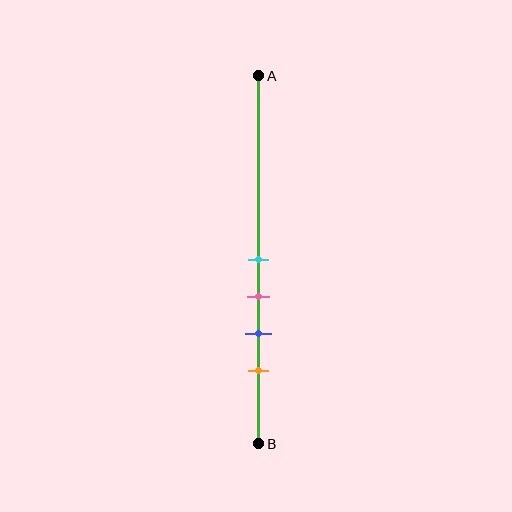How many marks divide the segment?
There are 4 marks dividing the segment.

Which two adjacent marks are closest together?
The cyan and pink marks are the closest adjacent pair.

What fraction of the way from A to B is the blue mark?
The blue mark is approximately 70% (0.7) of the way from A to B.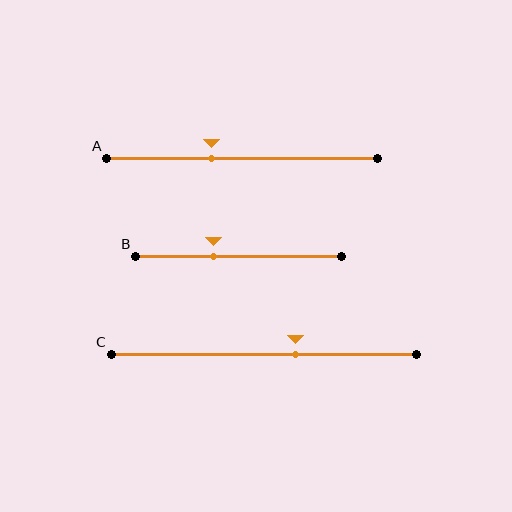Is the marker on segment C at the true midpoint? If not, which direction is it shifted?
No, the marker on segment C is shifted to the right by about 10% of the segment length.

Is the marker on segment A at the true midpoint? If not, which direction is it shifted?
No, the marker on segment A is shifted to the left by about 12% of the segment length.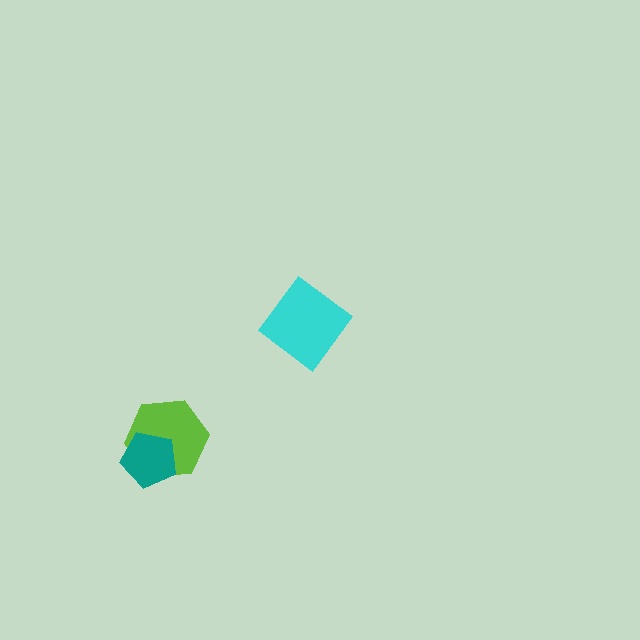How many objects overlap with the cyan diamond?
0 objects overlap with the cyan diamond.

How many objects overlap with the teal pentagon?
1 object overlaps with the teal pentagon.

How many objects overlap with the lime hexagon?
1 object overlaps with the lime hexagon.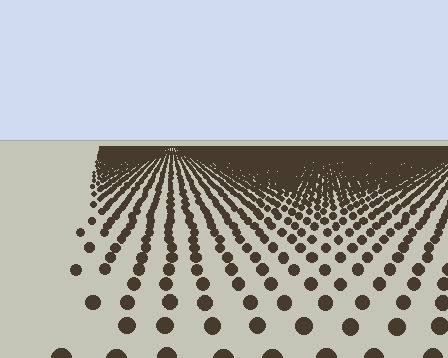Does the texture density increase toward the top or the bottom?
Density increases toward the top.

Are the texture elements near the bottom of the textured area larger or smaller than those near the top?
Larger. Near the bottom, elements are closer to the viewer and appear at a bigger on-screen size.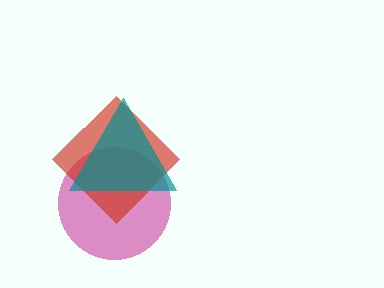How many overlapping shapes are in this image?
There are 3 overlapping shapes in the image.